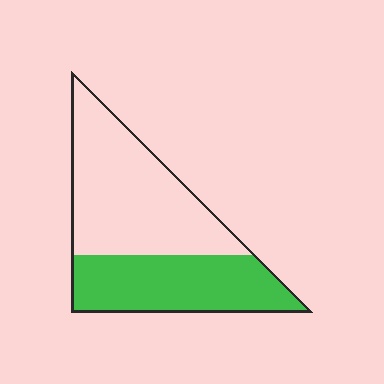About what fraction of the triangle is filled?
About two fifths (2/5).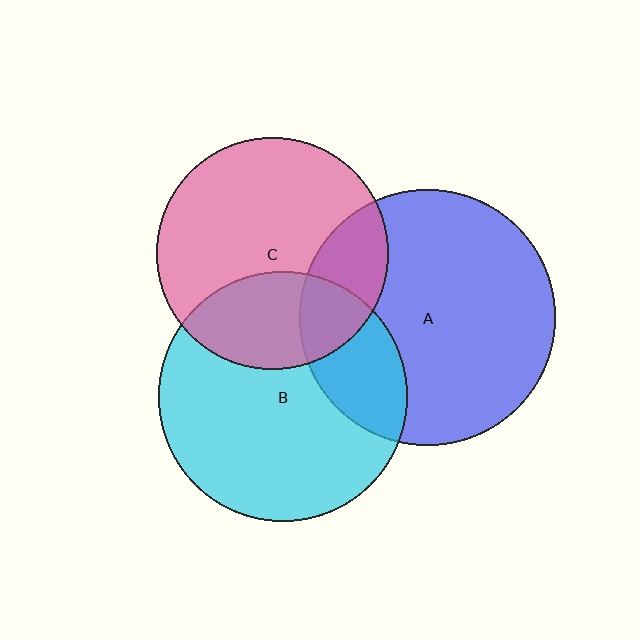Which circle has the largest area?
Circle A (blue).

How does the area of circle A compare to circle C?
Approximately 1.2 times.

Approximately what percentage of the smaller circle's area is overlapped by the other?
Approximately 20%.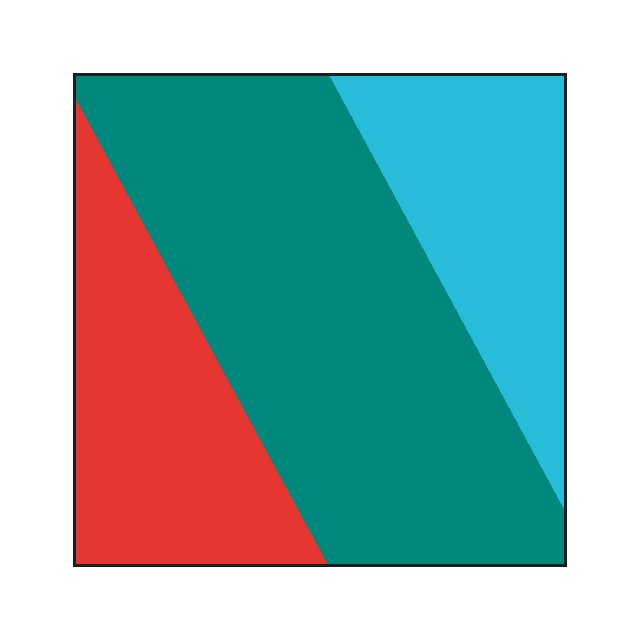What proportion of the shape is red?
Red takes up about one quarter (1/4) of the shape.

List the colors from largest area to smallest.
From largest to smallest: teal, red, cyan.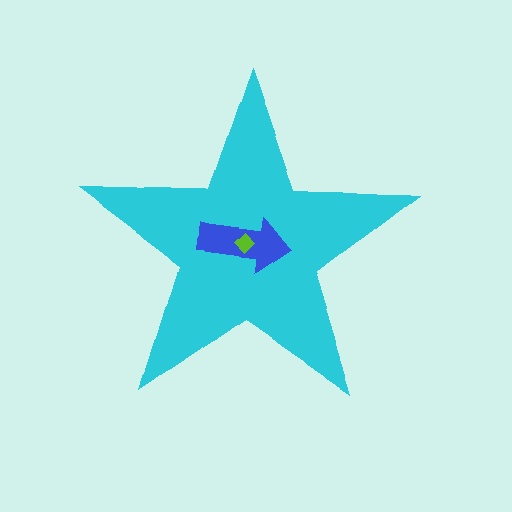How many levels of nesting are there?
3.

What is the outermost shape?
The cyan star.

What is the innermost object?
The lime diamond.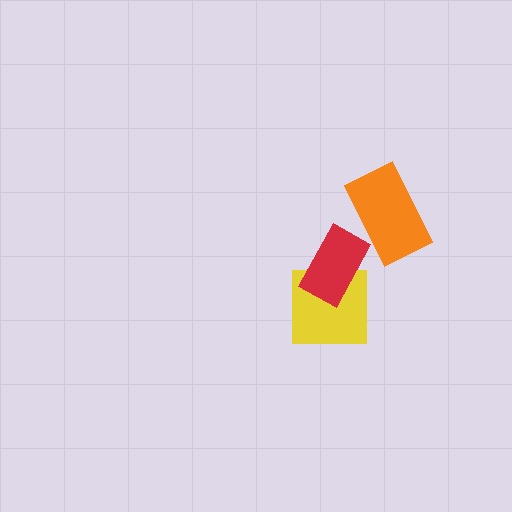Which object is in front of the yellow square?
The red rectangle is in front of the yellow square.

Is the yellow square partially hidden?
Yes, it is partially covered by another shape.